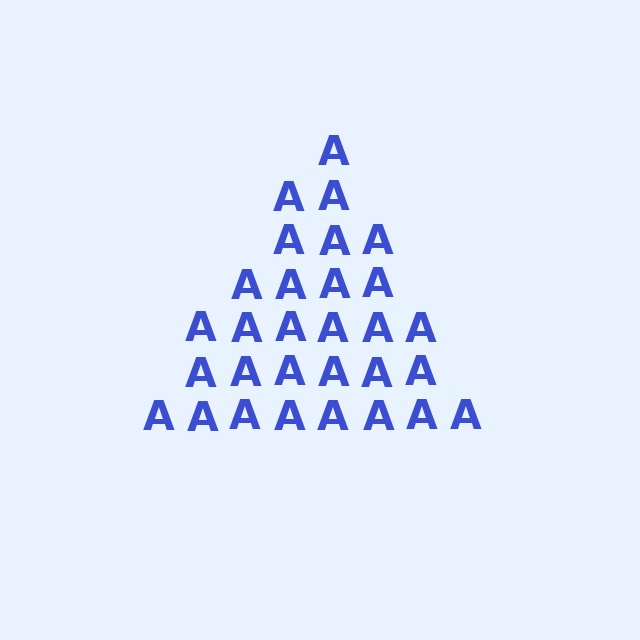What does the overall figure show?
The overall figure shows a triangle.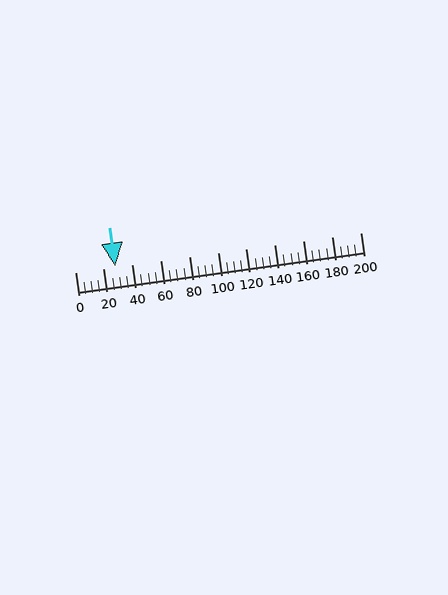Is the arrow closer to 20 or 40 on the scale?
The arrow is closer to 20.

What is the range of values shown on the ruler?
The ruler shows values from 0 to 200.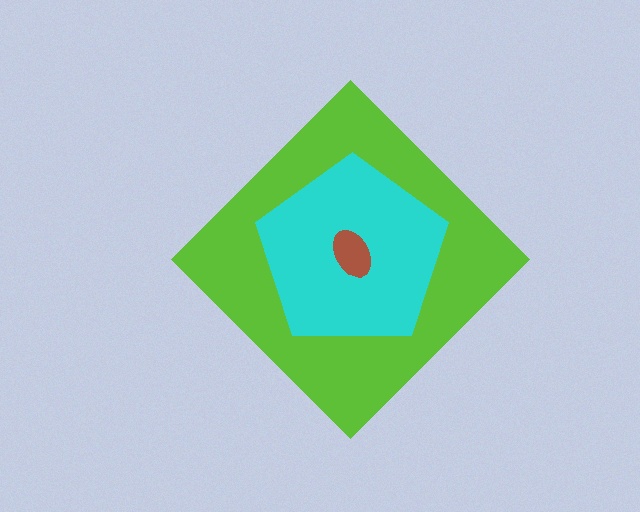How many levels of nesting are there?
3.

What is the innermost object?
The brown ellipse.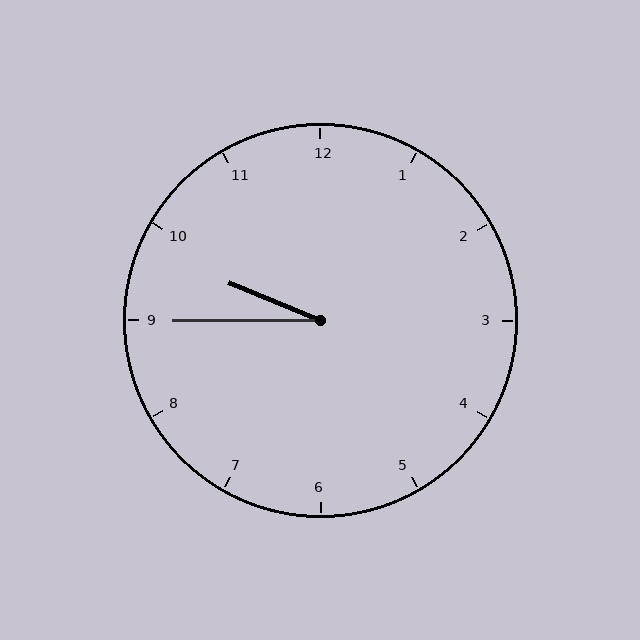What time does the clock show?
9:45.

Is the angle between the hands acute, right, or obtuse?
It is acute.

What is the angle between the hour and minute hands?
Approximately 22 degrees.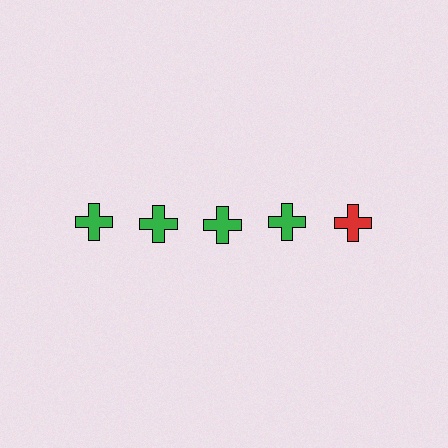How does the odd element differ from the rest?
It has a different color: red instead of green.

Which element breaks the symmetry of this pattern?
The red cross in the top row, rightmost column breaks the symmetry. All other shapes are green crosses.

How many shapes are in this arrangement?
There are 5 shapes arranged in a grid pattern.